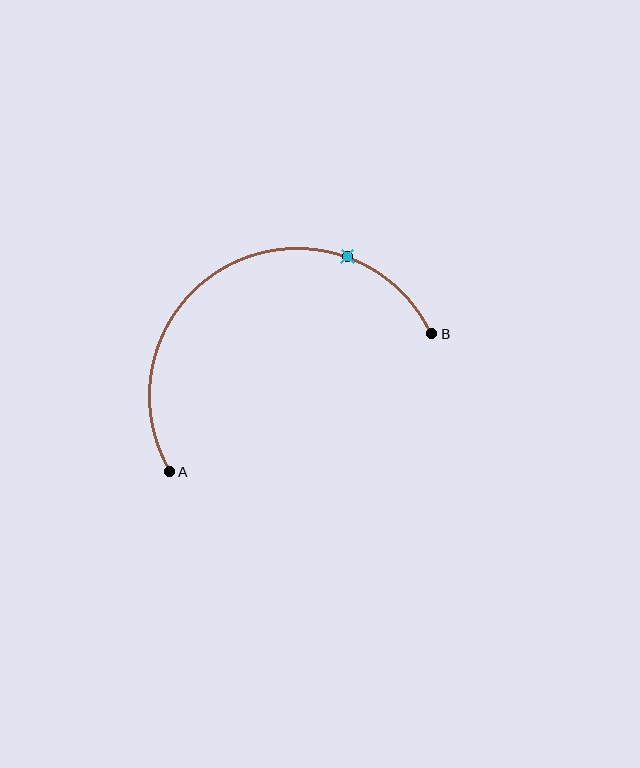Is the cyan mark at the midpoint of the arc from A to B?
No. The cyan mark lies on the arc but is closer to endpoint B. The arc midpoint would be at the point on the curve equidistant along the arc from both A and B.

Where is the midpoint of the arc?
The arc midpoint is the point on the curve farthest from the straight line joining A and B. It sits above that line.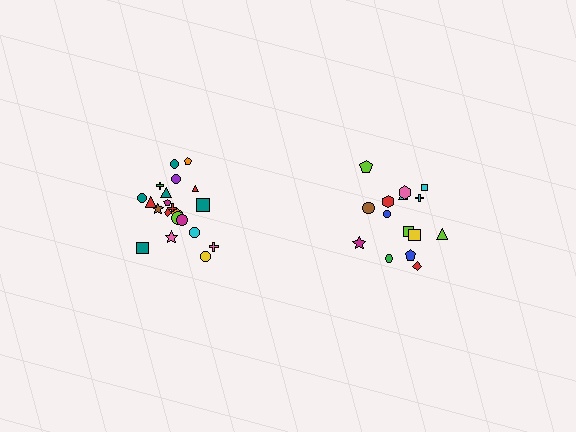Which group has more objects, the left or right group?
The left group.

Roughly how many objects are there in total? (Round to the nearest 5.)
Roughly 35 objects in total.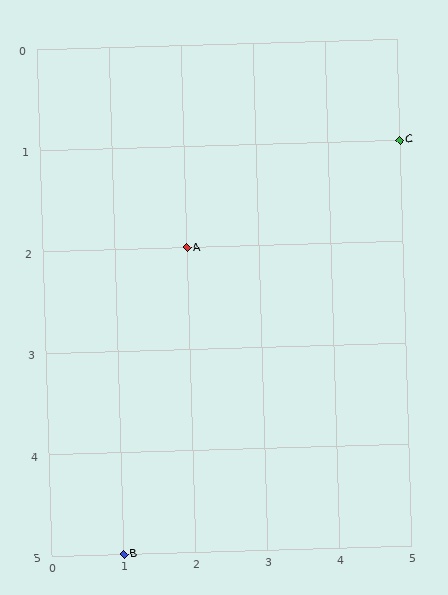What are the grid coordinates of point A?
Point A is at grid coordinates (2, 2).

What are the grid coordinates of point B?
Point B is at grid coordinates (1, 5).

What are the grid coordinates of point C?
Point C is at grid coordinates (5, 1).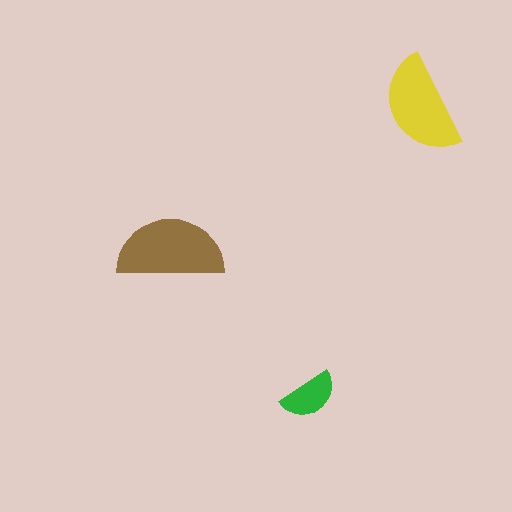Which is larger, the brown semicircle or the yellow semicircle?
The brown one.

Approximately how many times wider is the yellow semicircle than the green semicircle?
About 1.5 times wider.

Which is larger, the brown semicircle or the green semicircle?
The brown one.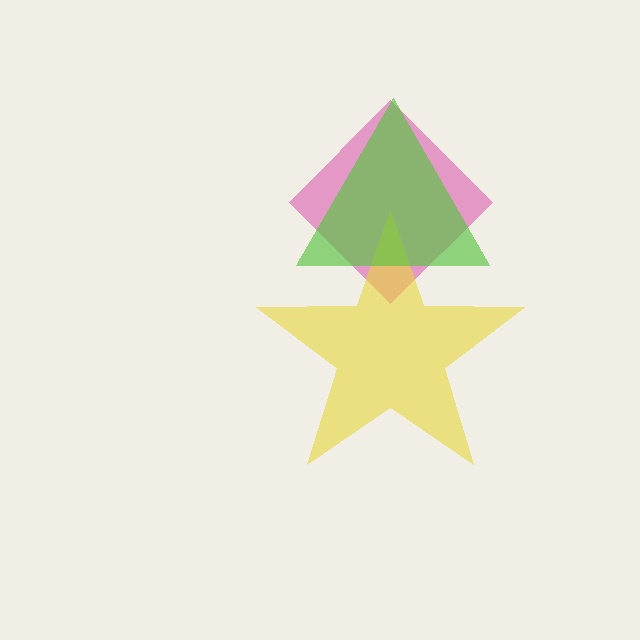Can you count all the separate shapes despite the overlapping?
Yes, there are 3 separate shapes.